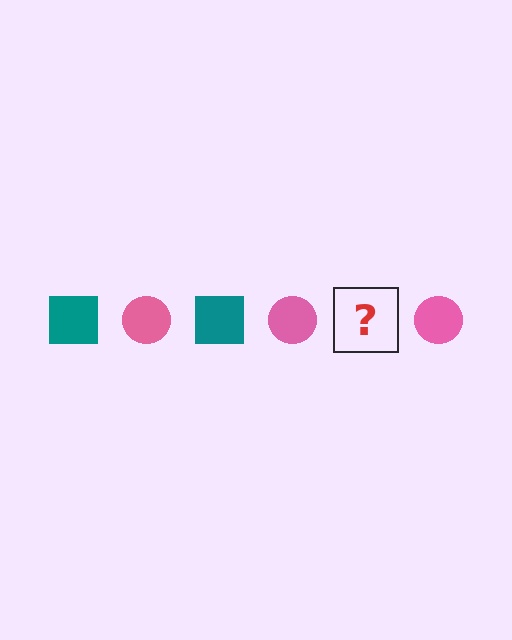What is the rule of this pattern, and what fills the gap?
The rule is that the pattern alternates between teal square and pink circle. The gap should be filled with a teal square.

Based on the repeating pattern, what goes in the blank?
The blank should be a teal square.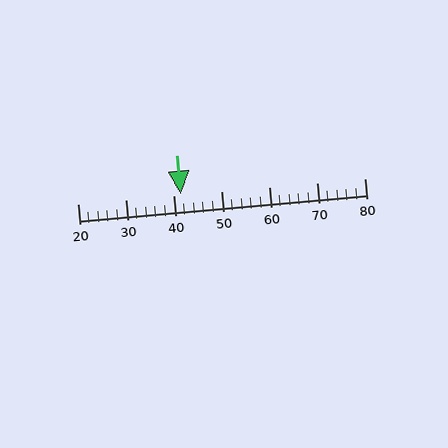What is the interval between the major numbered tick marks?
The major tick marks are spaced 10 units apart.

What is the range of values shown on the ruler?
The ruler shows values from 20 to 80.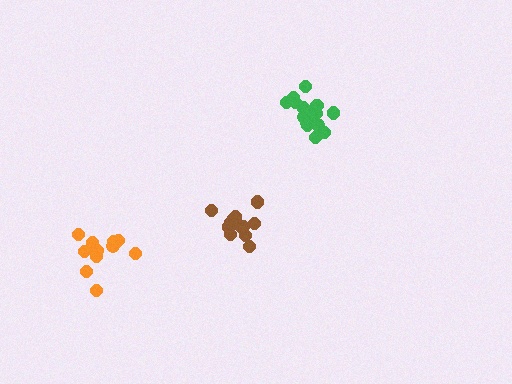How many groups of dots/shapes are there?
There are 3 groups.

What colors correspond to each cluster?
The clusters are colored: orange, green, brown.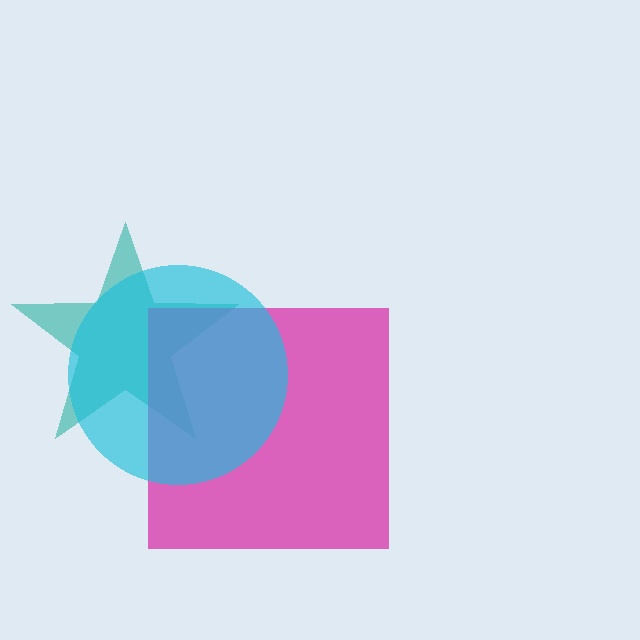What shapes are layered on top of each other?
The layered shapes are: a teal star, a magenta square, a cyan circle.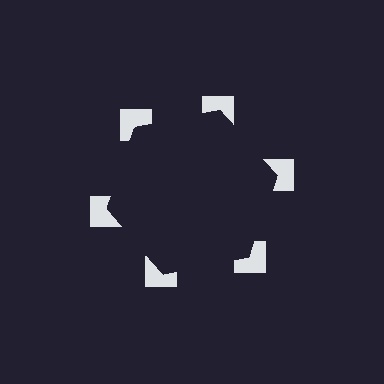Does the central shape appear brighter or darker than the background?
It typically appears slightly darker than the background, even though no actual brightness change is drawn.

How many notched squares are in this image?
There are 6 — one at each vertex of the illusory hexagon.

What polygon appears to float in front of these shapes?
An illusory hexagon — its edges are inferred from the aligned wedge cuts in the notched squares, not physically drawn.